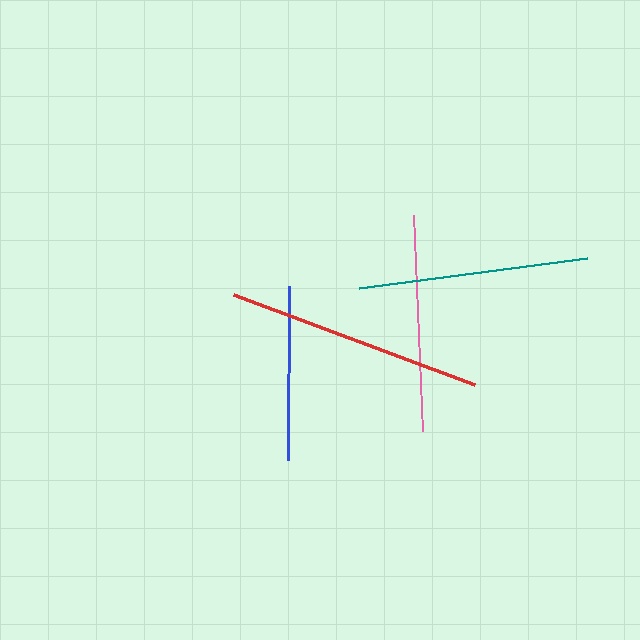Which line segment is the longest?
The red line is the longest at approximately 257 pixels.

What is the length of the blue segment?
The blue segment is approximately 174 pixels long.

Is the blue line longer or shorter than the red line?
The red line is longer than the blue line.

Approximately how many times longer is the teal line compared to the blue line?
The teal line is approximately 1.3 times the length of the blue line.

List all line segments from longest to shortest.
From longest to shortest: red, teal, pink, blue.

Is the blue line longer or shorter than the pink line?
The pink line is longer than the blue line.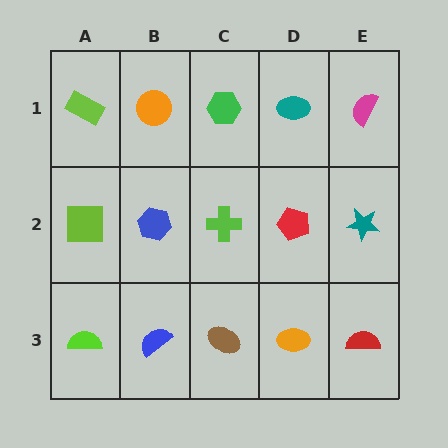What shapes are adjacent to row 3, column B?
A blue hexagon (row 2, column B), a lime semicircle (row 3, column A), a brown ellipse (row 3, column C).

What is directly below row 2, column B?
A blue semicircle.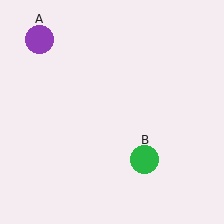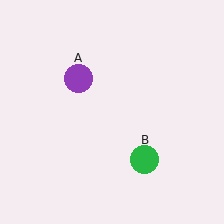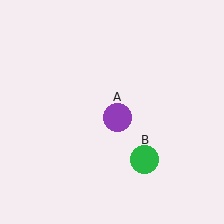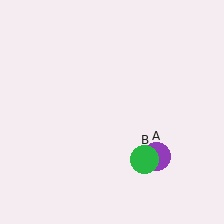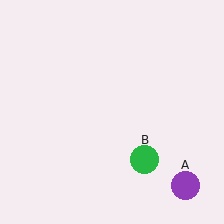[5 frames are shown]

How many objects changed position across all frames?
1 object changed position: purple circle (object A).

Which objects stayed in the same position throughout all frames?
Green circle (object B) remained stationary.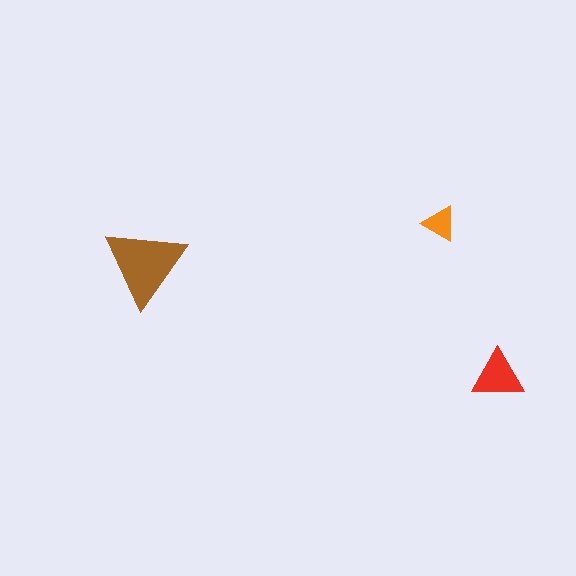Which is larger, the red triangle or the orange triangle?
The red one.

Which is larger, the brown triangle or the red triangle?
The brown one.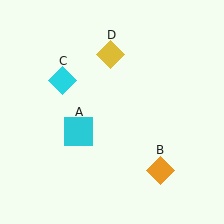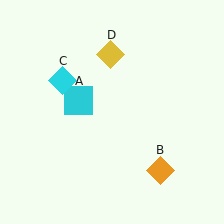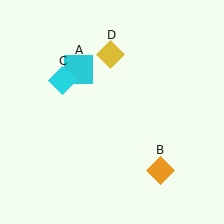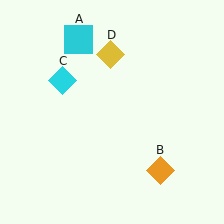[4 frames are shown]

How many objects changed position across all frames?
1 object changed position: cyan square (object A).